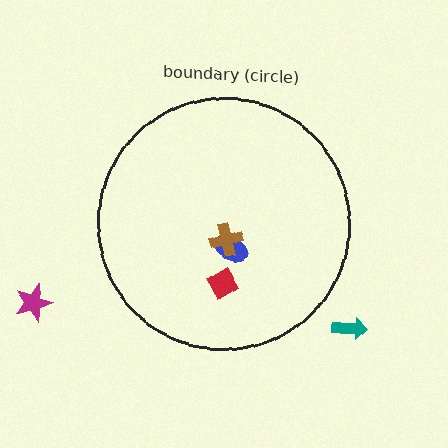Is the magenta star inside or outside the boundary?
Outside.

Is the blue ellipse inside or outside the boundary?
Inside.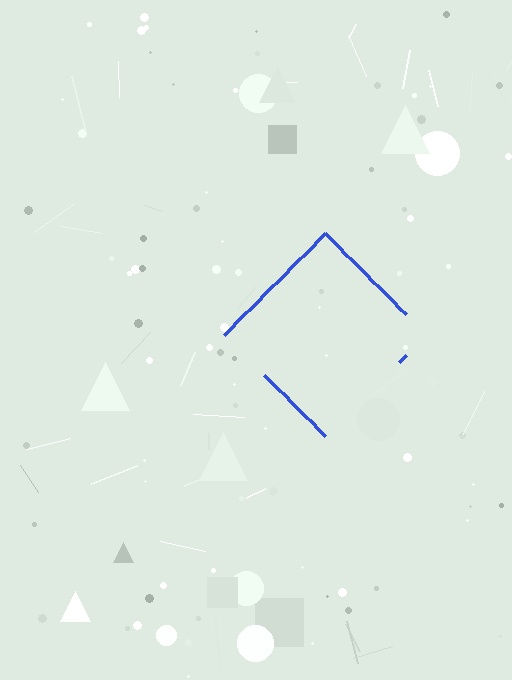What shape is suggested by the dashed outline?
The dashed outline suggests a diamond.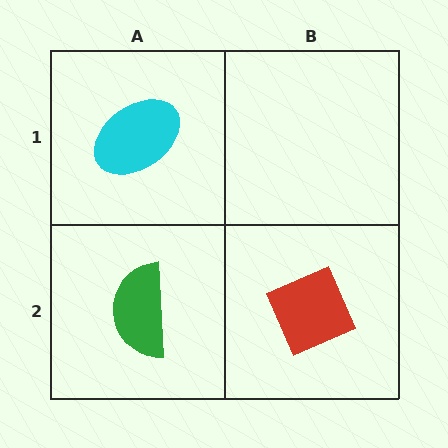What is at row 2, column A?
A green semicircle.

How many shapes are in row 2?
2 shapes.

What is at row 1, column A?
A cyan ellipse.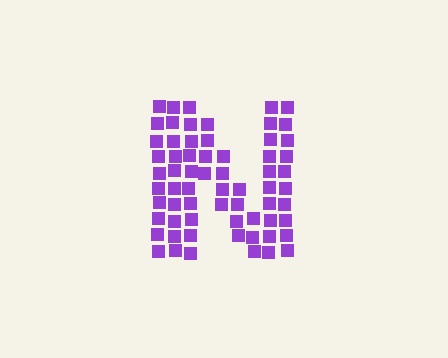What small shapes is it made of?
It is made of small squares.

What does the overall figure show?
The overall figure shows the letter N.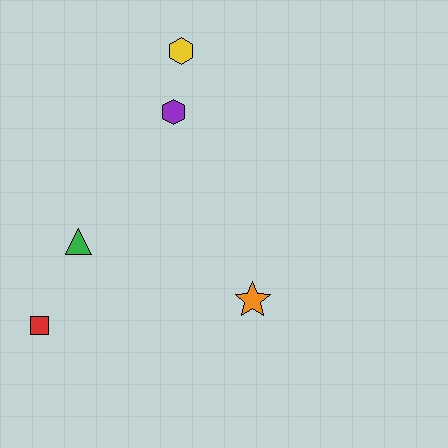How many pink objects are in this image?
There are no pink objects.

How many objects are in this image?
There are 5 objects.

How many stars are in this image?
There is 1 star.